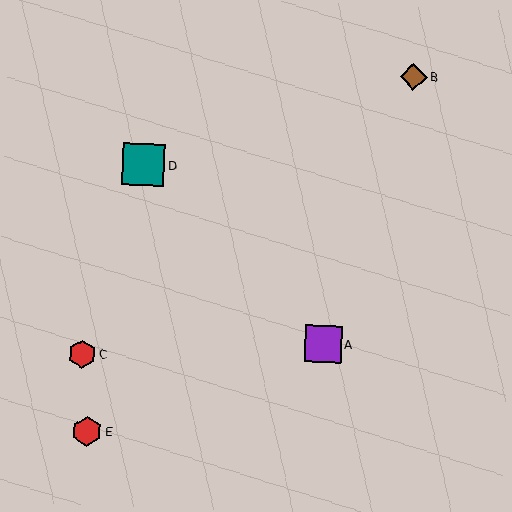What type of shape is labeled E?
Shape E is a red hexagon.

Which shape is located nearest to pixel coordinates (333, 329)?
The purple square (labeled A) at (323, 344) is nearest to that location.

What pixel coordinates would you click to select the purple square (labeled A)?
Click at (323, 344) to select the purple square A.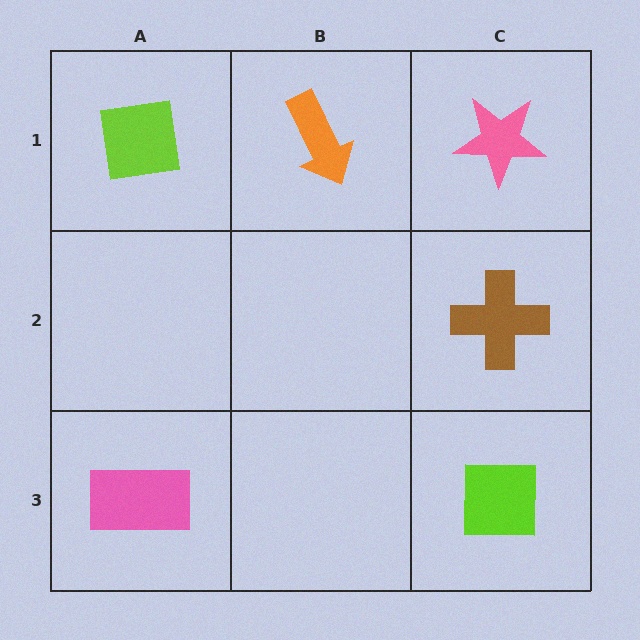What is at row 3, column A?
A pink rectangle.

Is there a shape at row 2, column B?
No, that cell is empty.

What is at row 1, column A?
A lime square.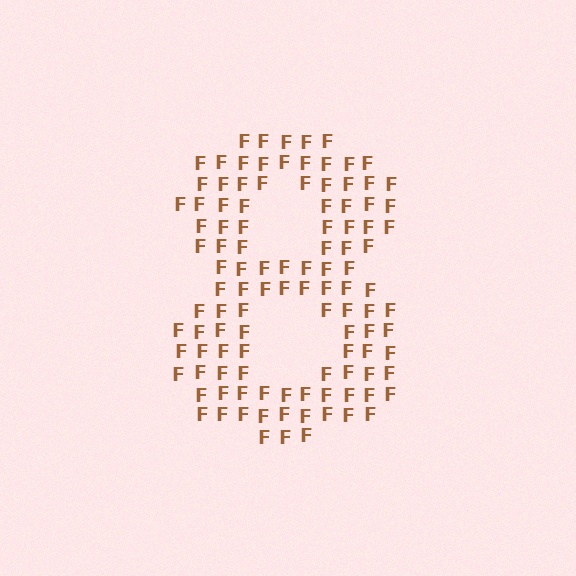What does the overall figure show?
The overall figure shows the digit 8.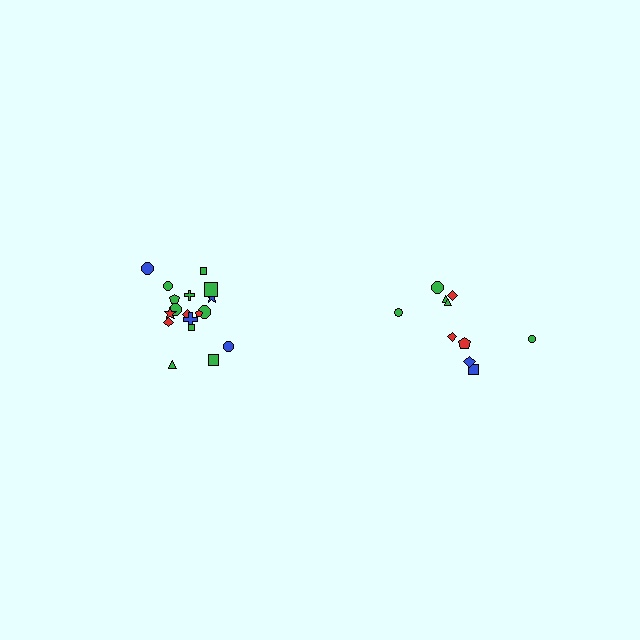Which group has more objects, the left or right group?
The left group.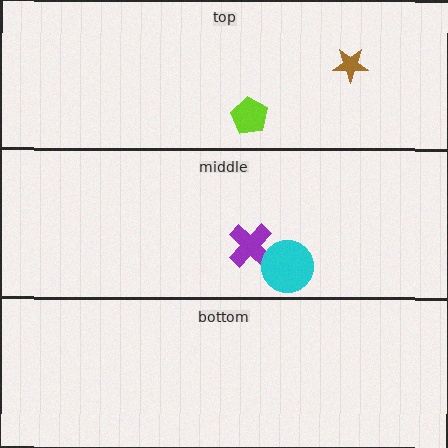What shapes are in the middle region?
The purple cross, the cyan circle.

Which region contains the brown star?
The top region.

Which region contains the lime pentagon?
The top region.